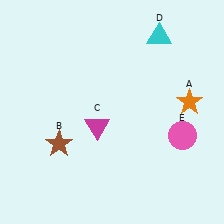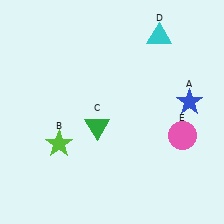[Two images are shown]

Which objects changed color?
A changed from orange to blue. B changed from brown to lime. C changed from magenta to green.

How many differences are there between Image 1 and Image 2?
There are 3 differences between the two images.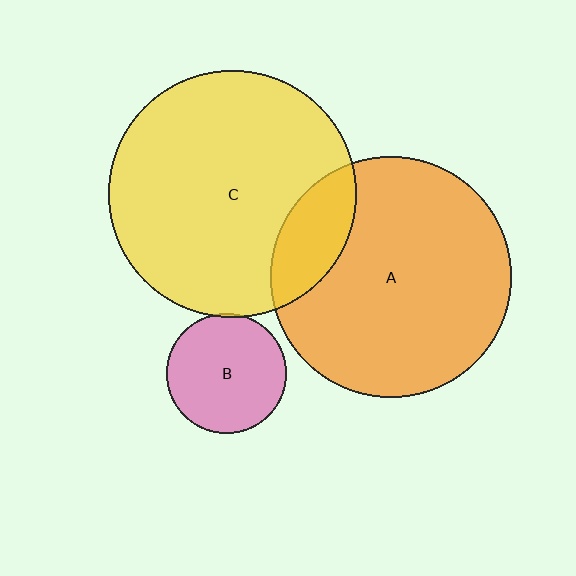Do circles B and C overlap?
Yes.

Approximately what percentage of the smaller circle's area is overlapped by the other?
Approximately 5%.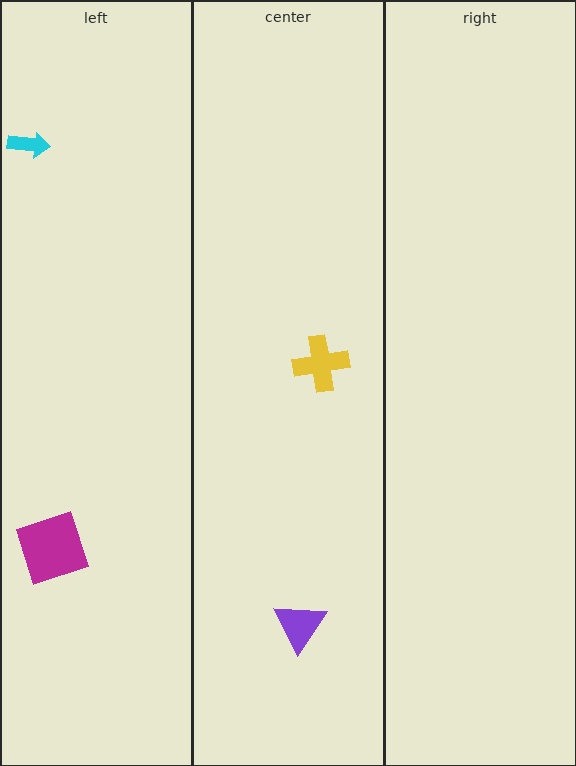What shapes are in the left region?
The cyan arrow, the magenta square.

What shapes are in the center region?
The purple triangle, the yellow cross.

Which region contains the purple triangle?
The center region.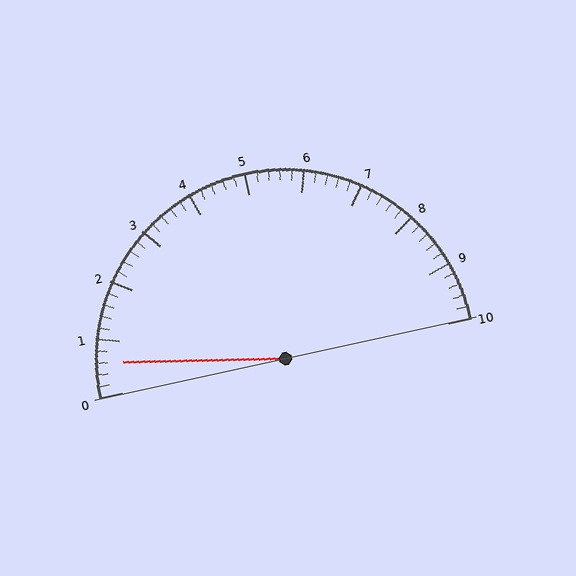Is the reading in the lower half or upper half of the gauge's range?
The reading is in the lower half of the range (0 to 10).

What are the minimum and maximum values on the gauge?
The gauge ranges from 0 to 10.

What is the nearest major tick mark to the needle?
The nearest major tick mark is 1.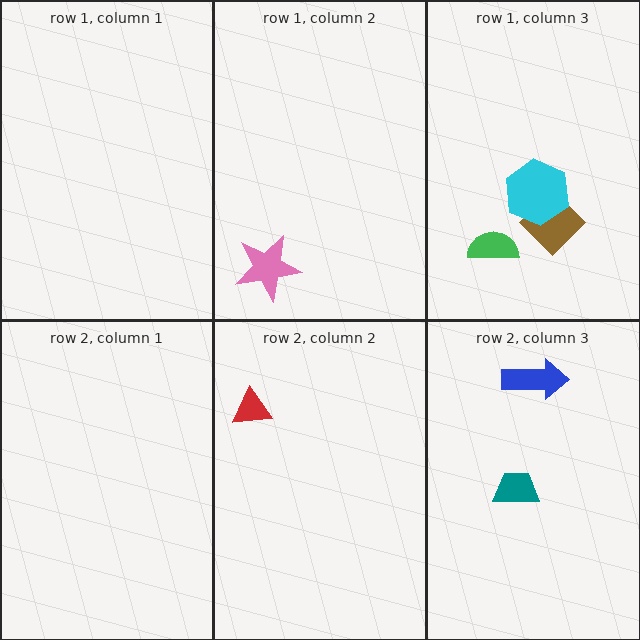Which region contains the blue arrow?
The row 2, column 3 region.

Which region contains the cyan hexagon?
The row 1, column 3 region.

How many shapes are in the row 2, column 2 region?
1.